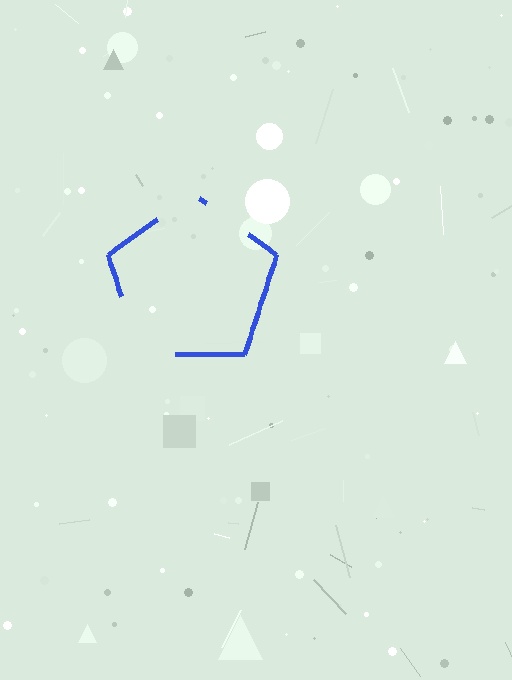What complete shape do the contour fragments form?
The contour fragments form a pentagon.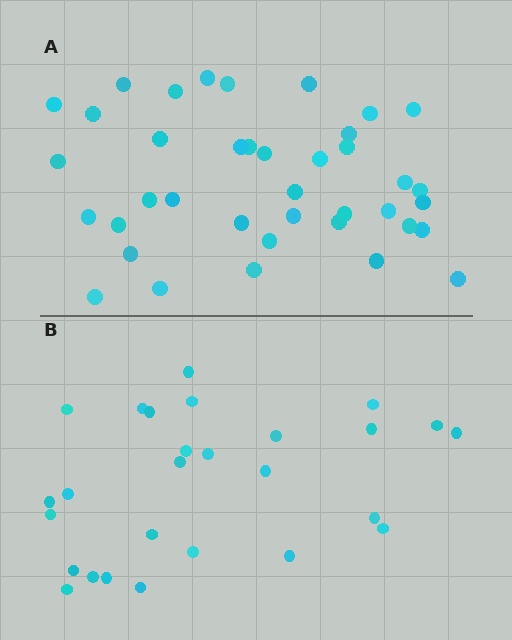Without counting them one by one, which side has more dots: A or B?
Region A (the top region) has more dots.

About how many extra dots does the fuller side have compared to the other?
Region A has roughly 12 or so more dots than region B.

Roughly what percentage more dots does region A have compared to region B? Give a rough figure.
About 45% more.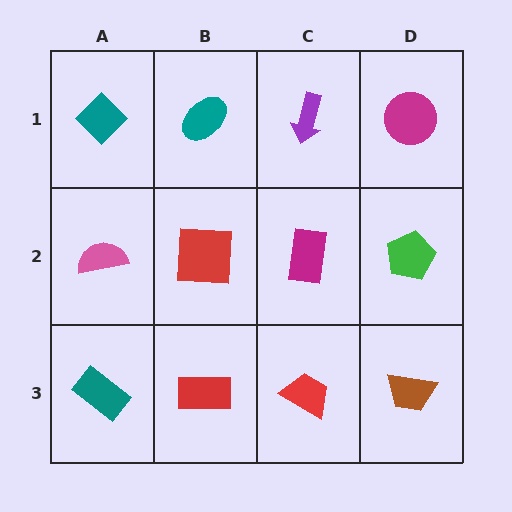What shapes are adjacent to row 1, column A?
A pink semicircle (row 2, column A), a teal ellipse (row 1, column B).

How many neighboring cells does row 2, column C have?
4.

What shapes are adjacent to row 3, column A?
A pink semicircle (row 2, column A), a red rectangle (row 3, column B).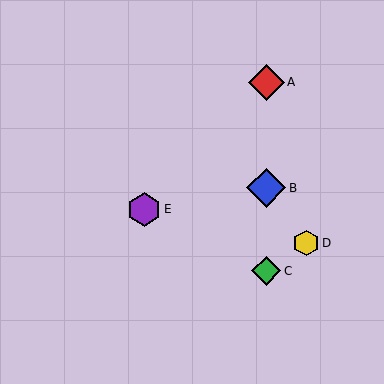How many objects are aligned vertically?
3 objects (A, B, C) are aligned vertically.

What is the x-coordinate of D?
Object D is at x≈306.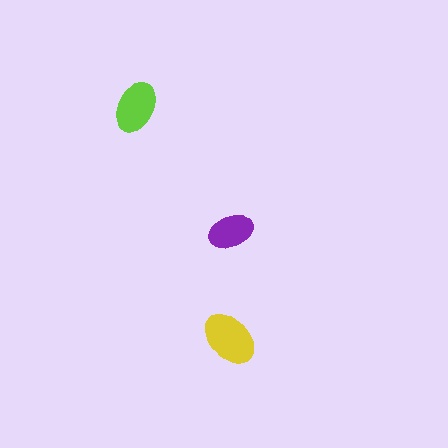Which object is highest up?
The lime ellipse is topmost.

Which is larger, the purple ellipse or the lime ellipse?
The lime one.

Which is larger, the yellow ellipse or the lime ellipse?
The yellow one.